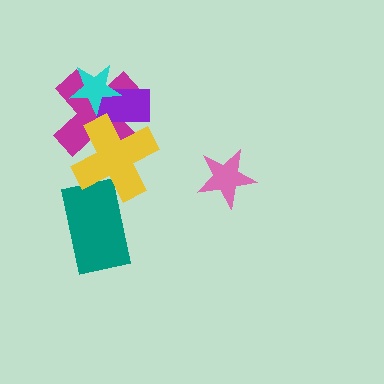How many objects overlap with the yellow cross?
3 objects overlap with the yellow cross.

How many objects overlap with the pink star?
0 objects overlap with the pink star.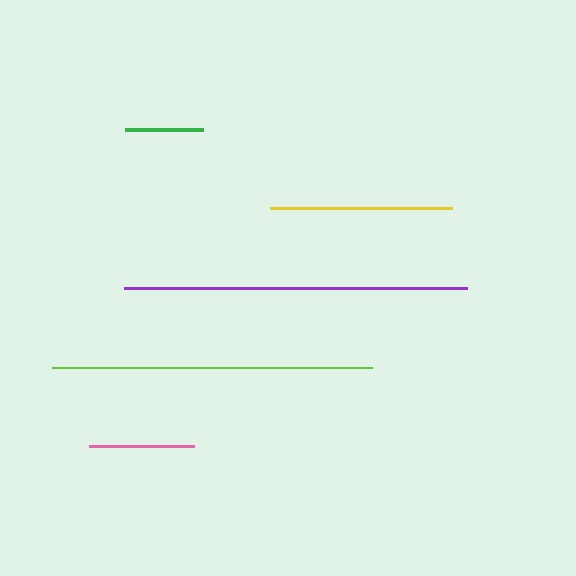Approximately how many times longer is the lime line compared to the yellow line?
The lime line is approximately 1.8 times the length of the yellow line.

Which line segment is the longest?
The purple line is the longest at approximately 343 pixels.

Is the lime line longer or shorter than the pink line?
The lime line is longer than the pink line.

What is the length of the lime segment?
The lime segment is approximately 320 pixels long.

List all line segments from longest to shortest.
From longest to shortest: purple, lime, yellow, pink, green.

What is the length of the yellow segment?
The yellow segment is approximately 182 pixels long.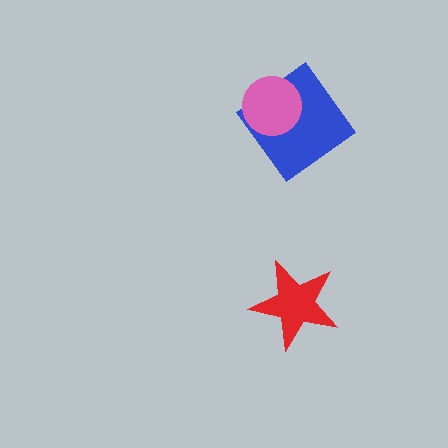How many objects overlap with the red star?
0 objects overlap with the red star.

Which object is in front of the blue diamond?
The pink circle is in front of the blue diamond.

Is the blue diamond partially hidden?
Yes, it is partially covered by another shape.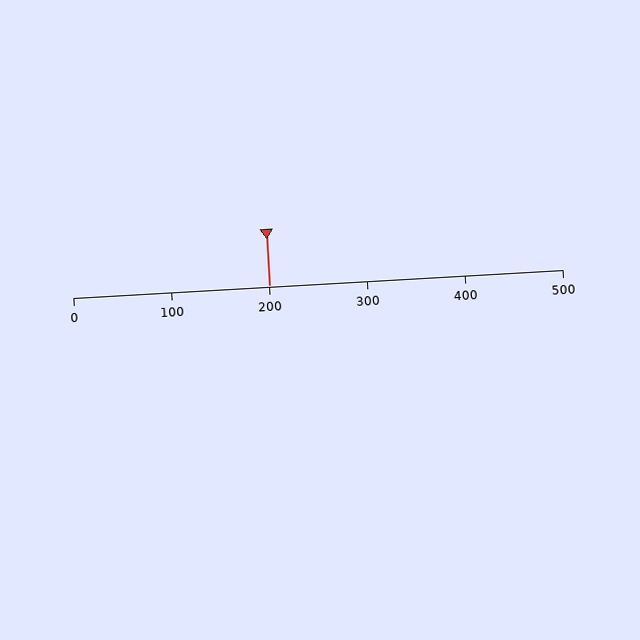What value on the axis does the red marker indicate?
The marker indicates approximately 200.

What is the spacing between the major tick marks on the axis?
The major ticks are spaced 100 apart.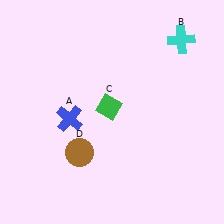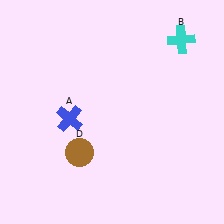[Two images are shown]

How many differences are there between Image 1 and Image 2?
There is 1 difference between the two images.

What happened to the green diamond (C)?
The green diamond (C) was removed in Image 2. It was in the top-left area of Image 1.